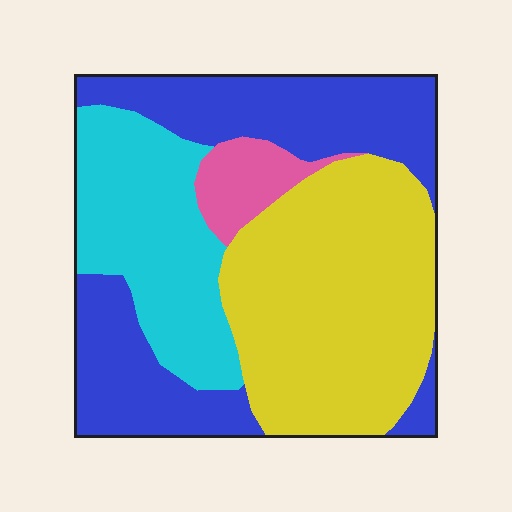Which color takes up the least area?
Pink, at roughly 5%.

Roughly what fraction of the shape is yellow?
Yellow covers 37% of the shape.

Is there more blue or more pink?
Blue.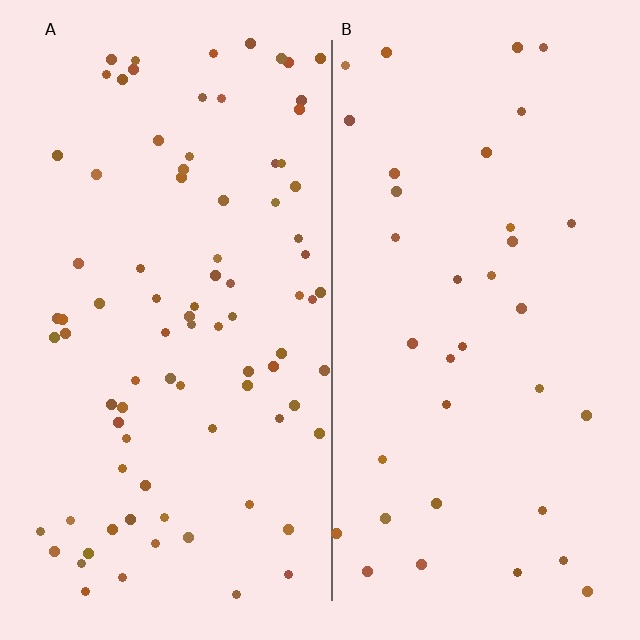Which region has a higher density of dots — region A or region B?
A (the left).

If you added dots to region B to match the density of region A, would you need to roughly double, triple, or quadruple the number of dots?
Approximately double.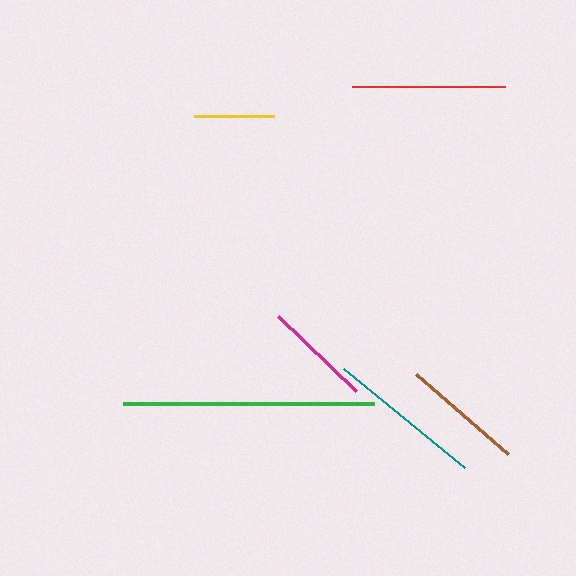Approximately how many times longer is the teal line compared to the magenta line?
The teal line is approximately 1.4 times the length of the magenta line.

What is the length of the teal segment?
The teal segment is approximately 157 pixels long.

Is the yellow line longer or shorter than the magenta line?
The magenta line is longer than the yellow line.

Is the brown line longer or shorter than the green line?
The green line is longer than the brown line.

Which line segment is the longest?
The green line is the longest at approximately 250 pixels.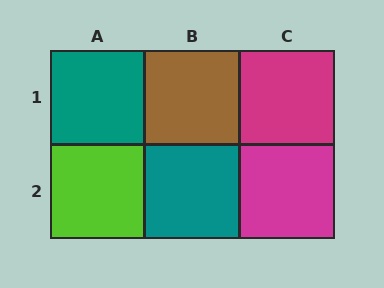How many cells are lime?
1 cell is lime.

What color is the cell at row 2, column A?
Lime.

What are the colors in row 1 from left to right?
Teal, brown, magenta.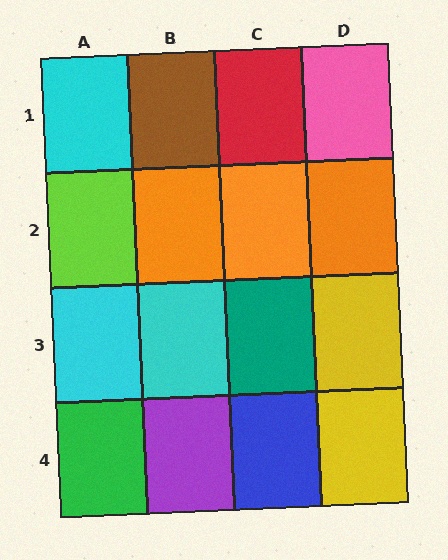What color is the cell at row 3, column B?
Cyan.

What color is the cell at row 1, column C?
Red.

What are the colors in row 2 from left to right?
Lime, orange, orange, orange.